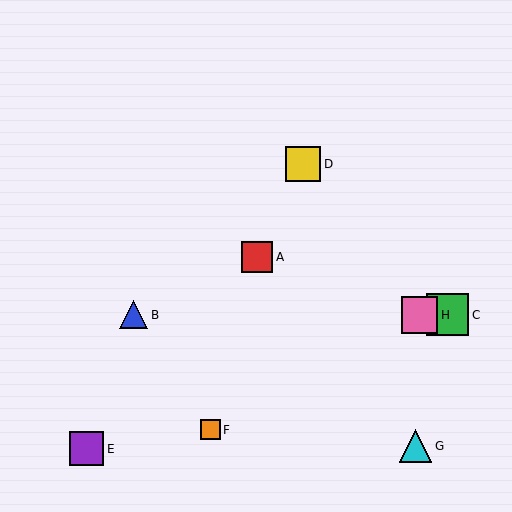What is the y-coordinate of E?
Object E is at y≈449.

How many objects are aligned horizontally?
3 objects (B, C, H) are aligned horizontally.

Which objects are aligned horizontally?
Objects B, C, H are aligned horizontally.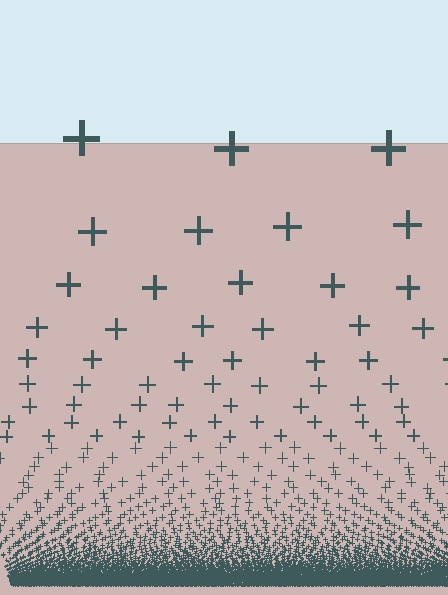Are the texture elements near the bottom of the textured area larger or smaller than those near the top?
Smaller. The gradient is inverted — elements near the bottom are smaller and denser.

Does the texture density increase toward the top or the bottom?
Density increases toward the bottom.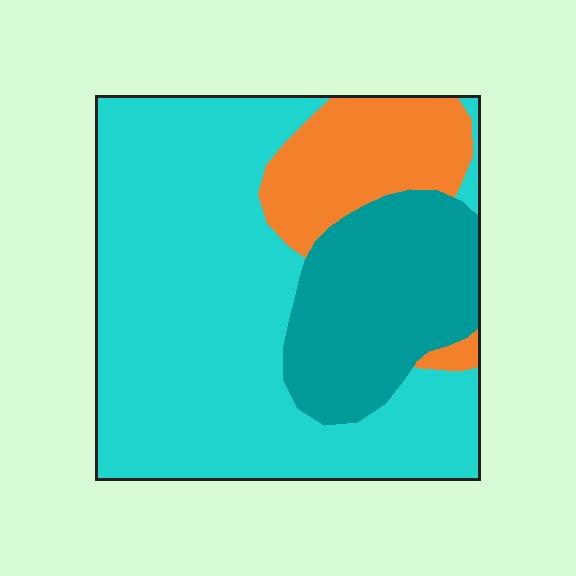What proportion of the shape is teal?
Teal takes up about one quarter (1/4) of the shape.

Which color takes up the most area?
Cyan, at roughly 60%.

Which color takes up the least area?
Orange, at roughly 15%.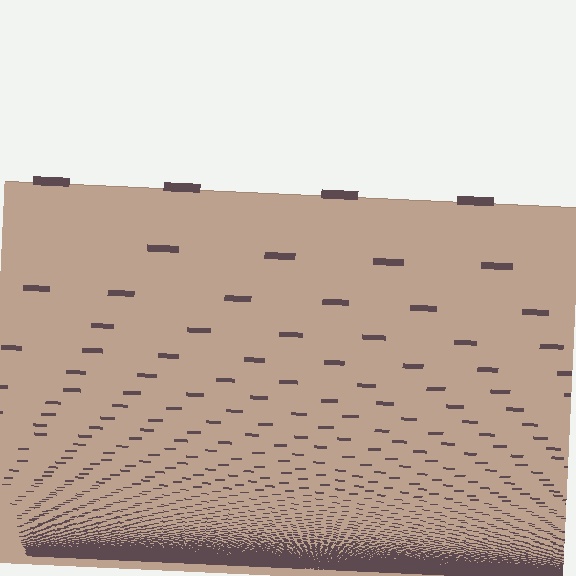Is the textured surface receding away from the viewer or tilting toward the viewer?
The surface appears to tilt toward the viewer. Texture elements get larger and sparser toward the top.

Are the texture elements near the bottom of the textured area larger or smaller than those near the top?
Smaller. The gradient is inverted — elements near the bottom are smaller and denser.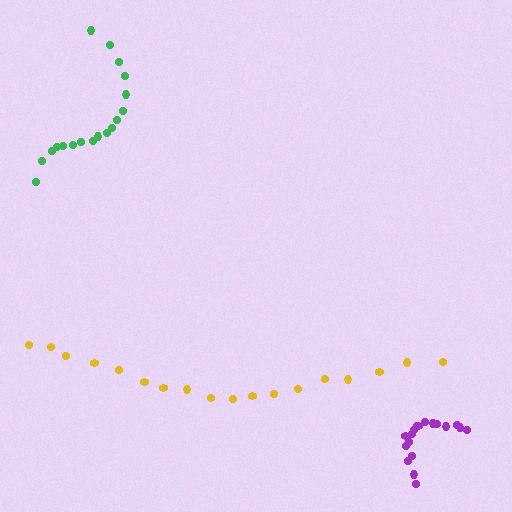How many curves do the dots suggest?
There are 3 distinct paths.